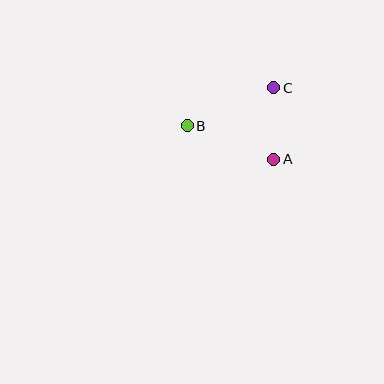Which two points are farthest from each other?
Points B and C are farthest from each other.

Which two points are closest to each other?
Points A and C are closest to each other.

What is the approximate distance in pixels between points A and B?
The distance between A and B is approximately 93 pixels.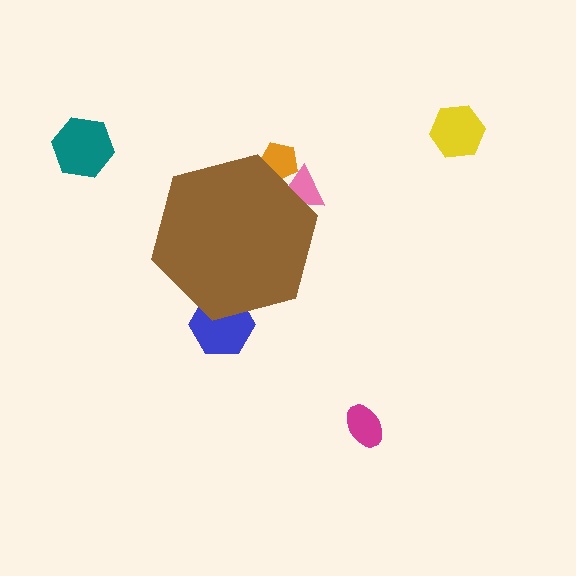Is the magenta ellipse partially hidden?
No, the magenta ellipse is fully visible.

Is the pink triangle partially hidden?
Yes, the pink triangle is partially hidden behind the brown hexagon.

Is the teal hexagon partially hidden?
No, the teal hexagon is fully visible.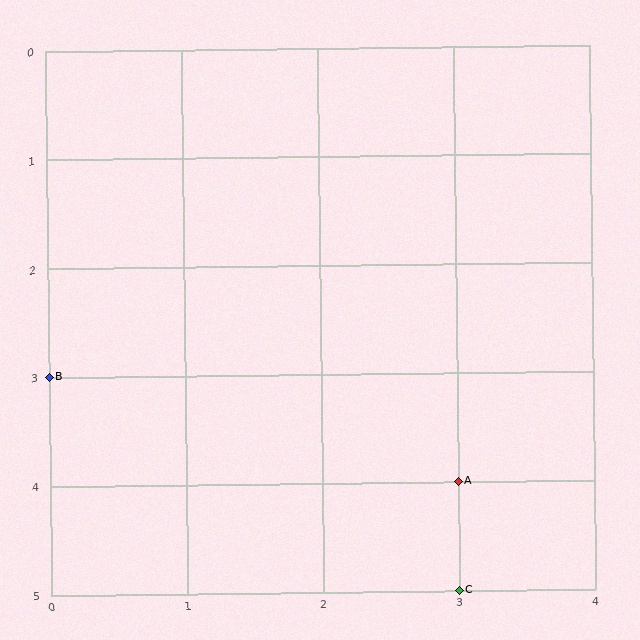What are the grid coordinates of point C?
Point C is at grid coordinates (3, 5).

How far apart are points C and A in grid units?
Points C and A are 1 row apart.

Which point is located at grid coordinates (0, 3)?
Point B is at (0, 3).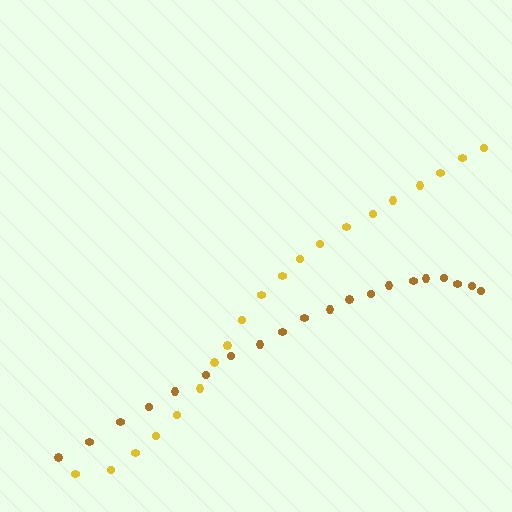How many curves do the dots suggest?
There are 2 distinct paths.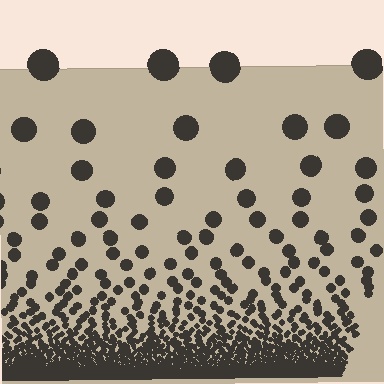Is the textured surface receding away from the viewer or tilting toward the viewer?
The surface appears to tilt toward the viewer. Texture elements get larger and sparser toward the top.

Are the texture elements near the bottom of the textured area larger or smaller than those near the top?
Smaller. The gradient is inverted — elements near the bottom are smaller and denser.